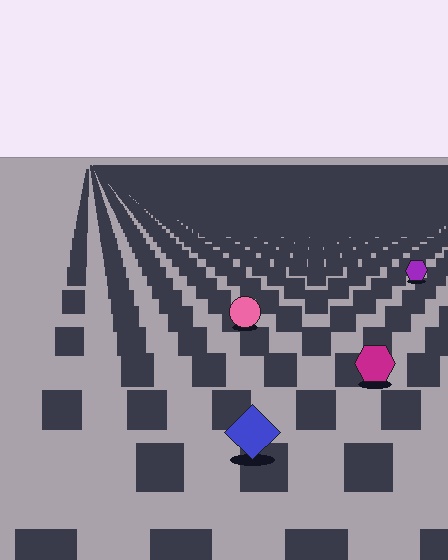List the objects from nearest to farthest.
From nearest to farthest: the blue diamond, the magenta hexagon, the pink circle, the purple hexagon.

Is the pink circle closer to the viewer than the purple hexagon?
Yes. The pink circle is closer — you can tell from the texture gradient: the ground texture is coarser near it.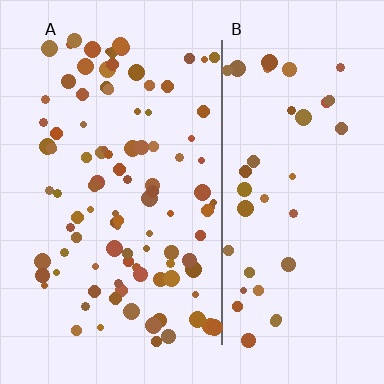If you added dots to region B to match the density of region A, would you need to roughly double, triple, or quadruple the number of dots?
Approximately double.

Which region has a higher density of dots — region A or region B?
A (the left).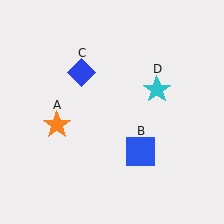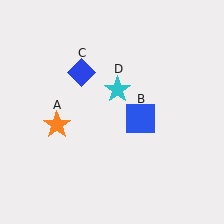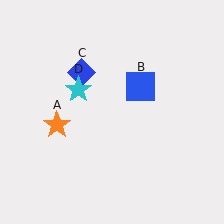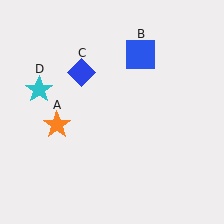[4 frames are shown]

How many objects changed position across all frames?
2 objects changed position: blue square (object B), cyan star (object D).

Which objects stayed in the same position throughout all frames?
Orange star (object A) and blue diamond (object C) remained stationary.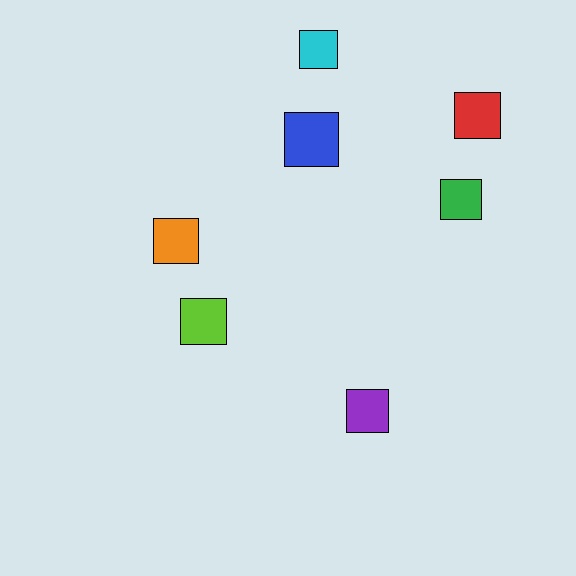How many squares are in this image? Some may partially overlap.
There are 7 squares.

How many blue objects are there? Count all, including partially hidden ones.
There is 1 blue object.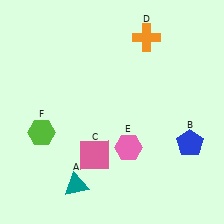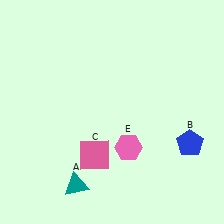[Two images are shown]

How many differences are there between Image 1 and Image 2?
There are 2 differences between the two images.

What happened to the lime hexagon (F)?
The lime hexagon (F) was removed in Image 2. It was in the bottom-left area of Image 1.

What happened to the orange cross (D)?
The orange cross (D) was removed in Image 2. It was in the top-right area of Image 1.